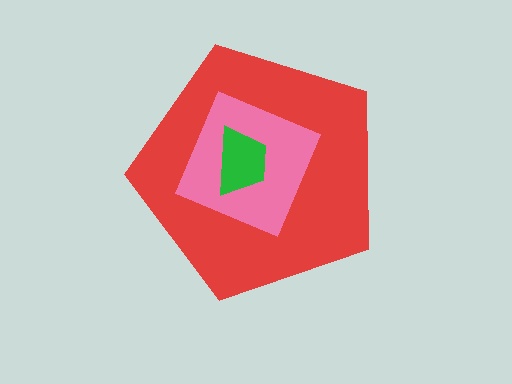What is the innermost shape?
The green trapezoid.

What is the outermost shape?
The red pentagon.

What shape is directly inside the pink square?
The green trapezoid.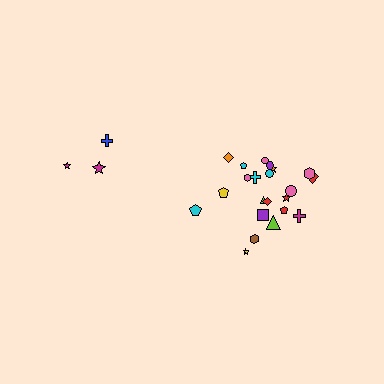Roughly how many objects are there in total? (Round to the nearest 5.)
Roughly 25 objects in total.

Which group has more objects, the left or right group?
The right group.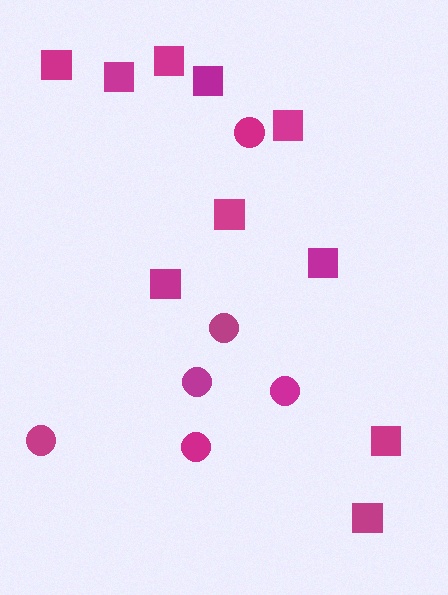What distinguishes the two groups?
There are 2 groups: one group of circles (6) and one group of squares (10).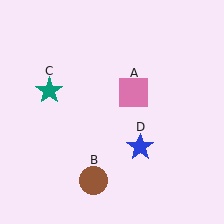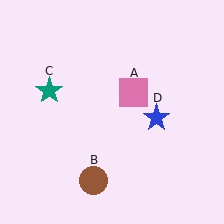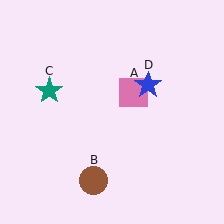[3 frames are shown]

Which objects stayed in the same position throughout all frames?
Pink square (object A) and brown circle (object B) and teal star (object C) remained stationary.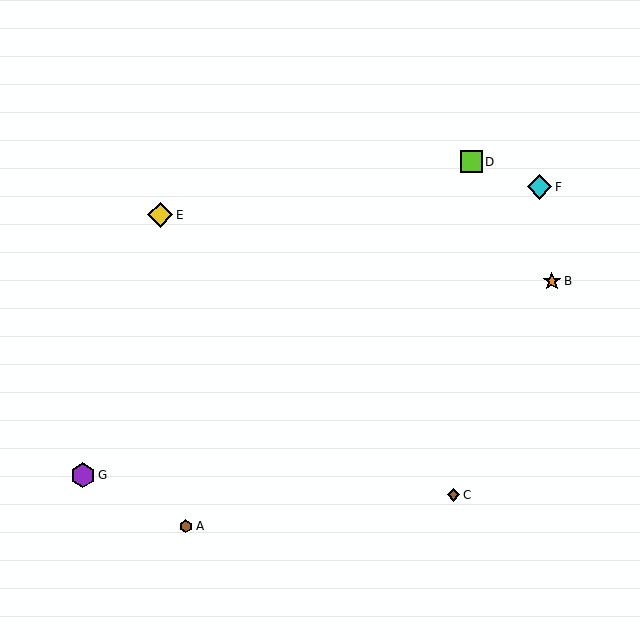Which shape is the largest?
The yellow diamond (labeled E) is the largest.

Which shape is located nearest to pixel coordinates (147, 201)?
The yellow diamond (labeled E) at (160, 215) is nearest to that location.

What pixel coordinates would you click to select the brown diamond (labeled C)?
Click at (454, 495) to select the brown diamond C.